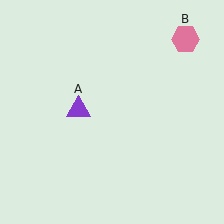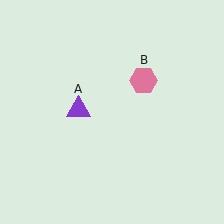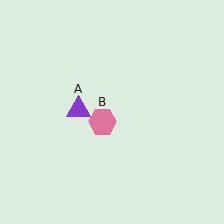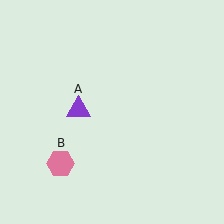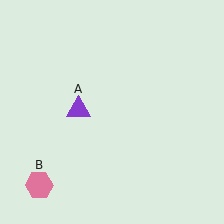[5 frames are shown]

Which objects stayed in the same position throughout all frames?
Purple triangle (object A) remained stationary.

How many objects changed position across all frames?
1 object changed position: pink hexagon (object B).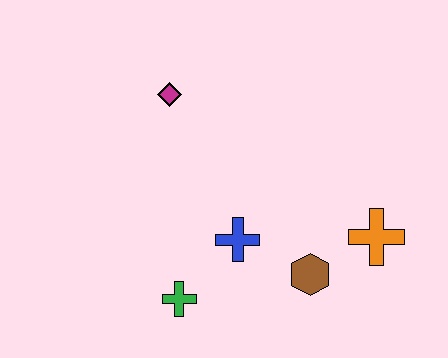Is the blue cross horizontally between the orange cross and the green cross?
Yes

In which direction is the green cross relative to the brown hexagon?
The green cross is to the left of the brown hexagon.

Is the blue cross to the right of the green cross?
Yes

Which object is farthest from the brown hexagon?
The magenta diamond is farthest from the brown hexagon.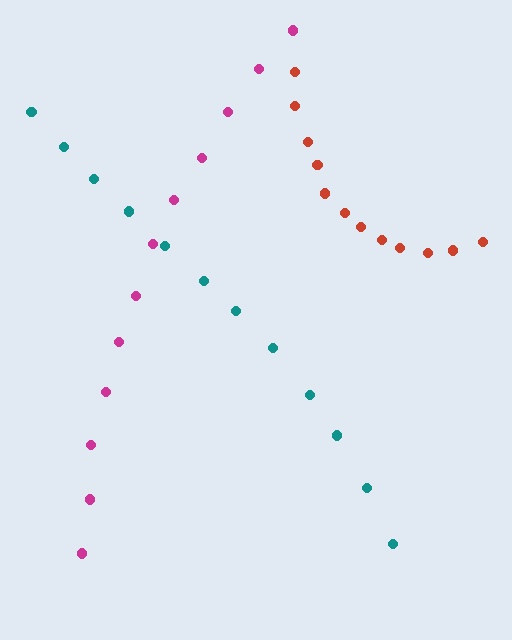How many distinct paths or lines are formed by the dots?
There are 3 distinct paths.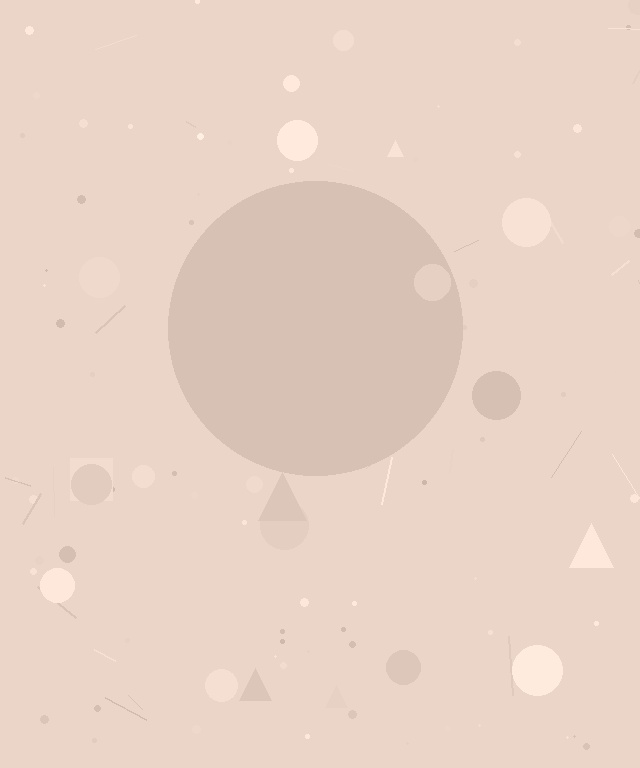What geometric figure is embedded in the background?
A circle is embedded in the background.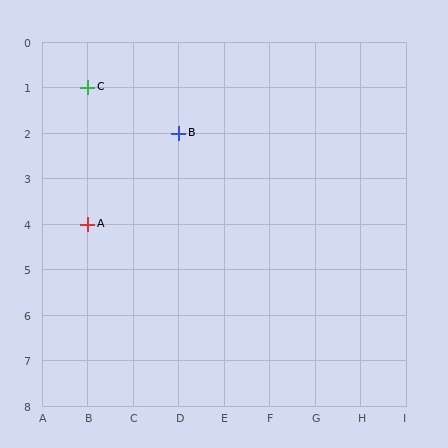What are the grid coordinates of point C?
Point C is at grid coordinates (B, 1).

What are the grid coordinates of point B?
Point B is at grid coordinates (D, 2).